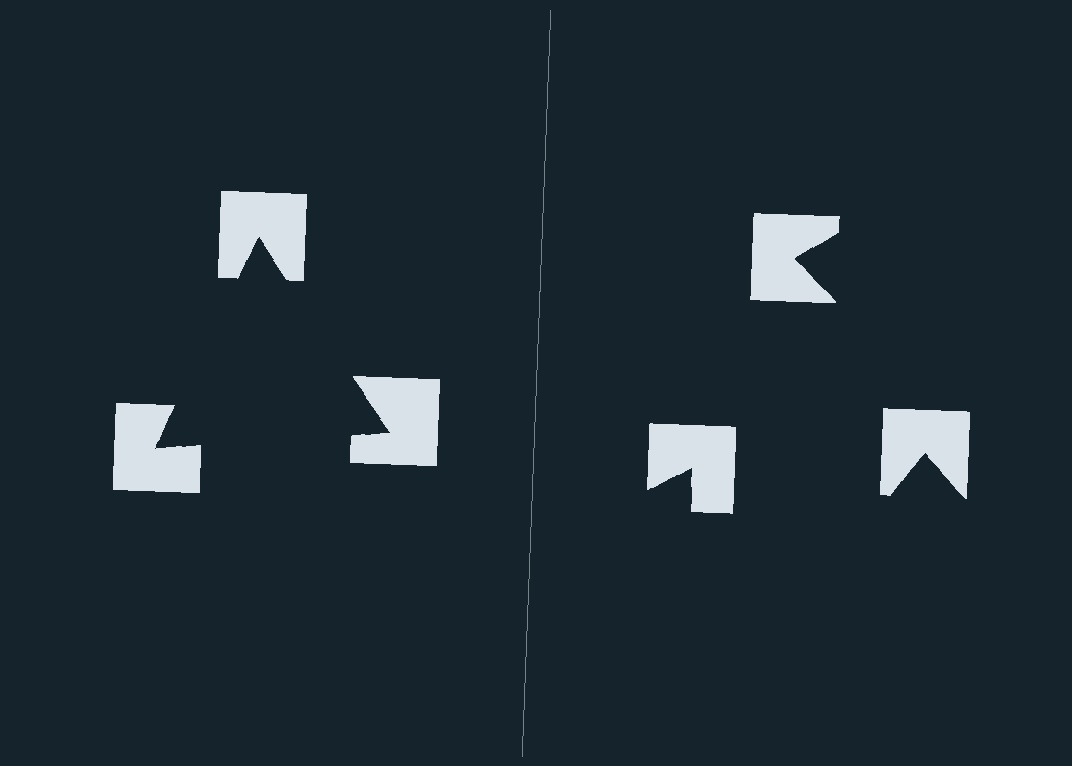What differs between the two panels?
The notched squares are positioned identically on both sides; only the wedge orientations differ. On the left they align to a triangle; on the right they are misaligned.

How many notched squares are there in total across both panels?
6 — 3 on each side.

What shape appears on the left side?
An illusory triangle.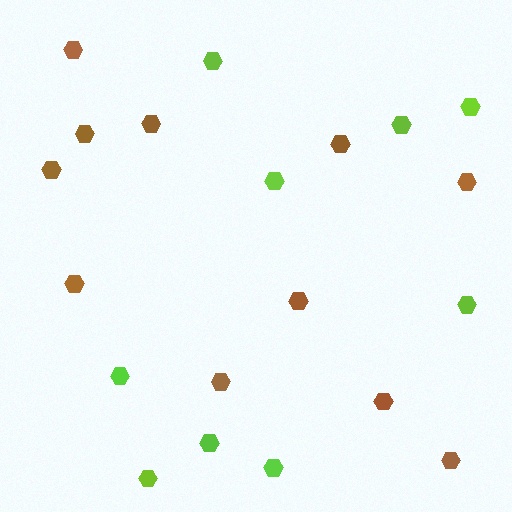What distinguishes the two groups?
There are 2 groups: one group of brown hexagons (11) and one group of lime hexagons (9).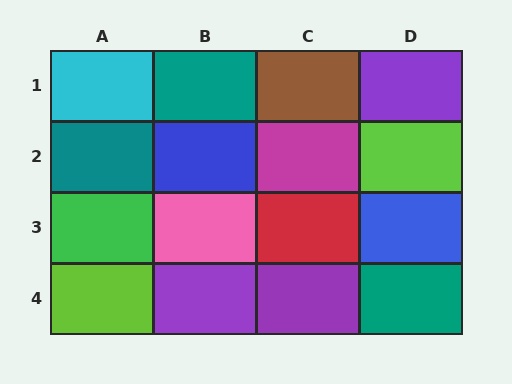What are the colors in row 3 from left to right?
Green, pink, red, blue.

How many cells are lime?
2 cells are lime.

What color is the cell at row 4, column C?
Purple.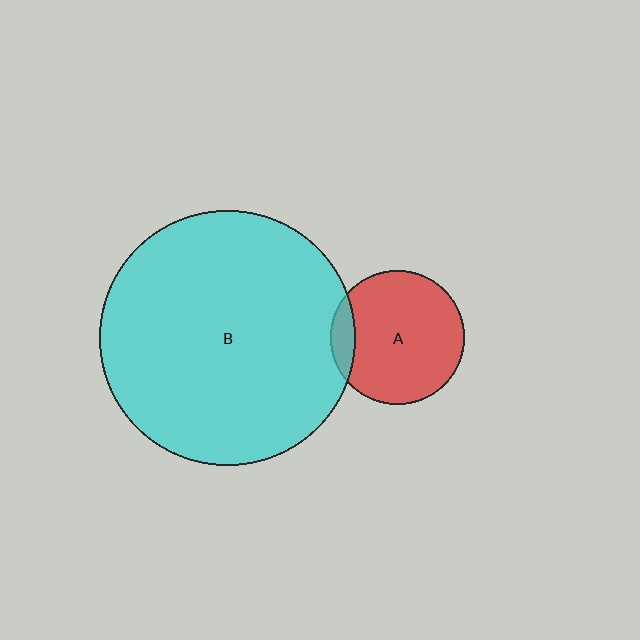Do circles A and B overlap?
Yes.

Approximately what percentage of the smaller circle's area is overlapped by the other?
Approximately 10%.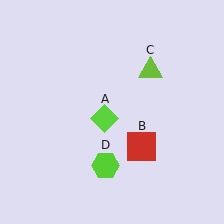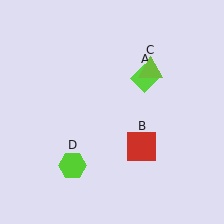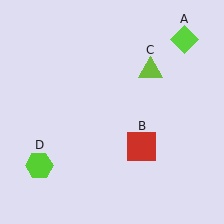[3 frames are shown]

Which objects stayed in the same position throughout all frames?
Red square (object B) and lime triangle (object C) remained stationary.